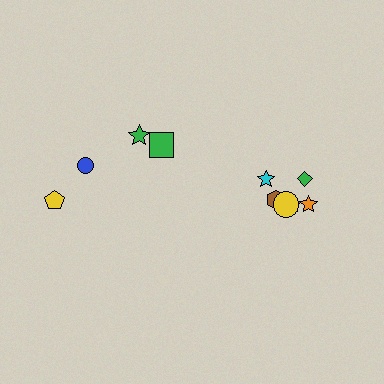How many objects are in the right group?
There are 6 objects.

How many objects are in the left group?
There are 4 objects.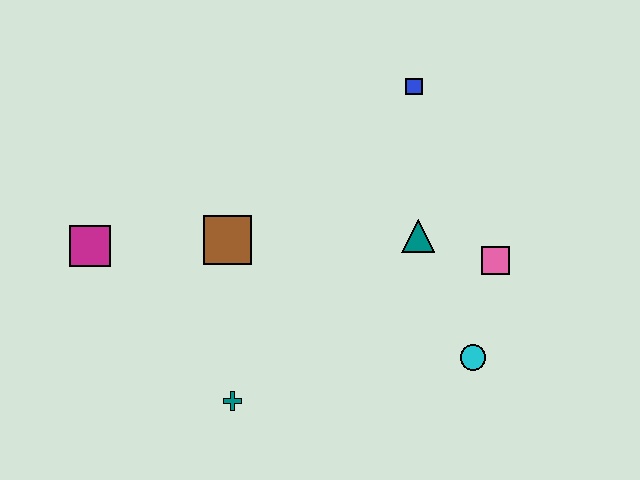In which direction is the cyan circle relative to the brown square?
The cyan circle is to the right of the brown square.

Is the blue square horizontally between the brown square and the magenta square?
No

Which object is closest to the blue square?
The teal triangle is closest to the blue square.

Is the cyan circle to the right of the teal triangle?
Yes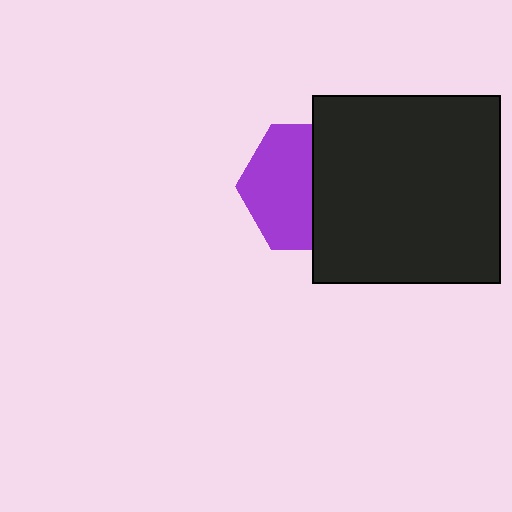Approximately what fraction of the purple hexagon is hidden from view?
Roughly 46% of the purple hexagon is hidden behind the black square.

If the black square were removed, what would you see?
You would see the complete purple hexagon.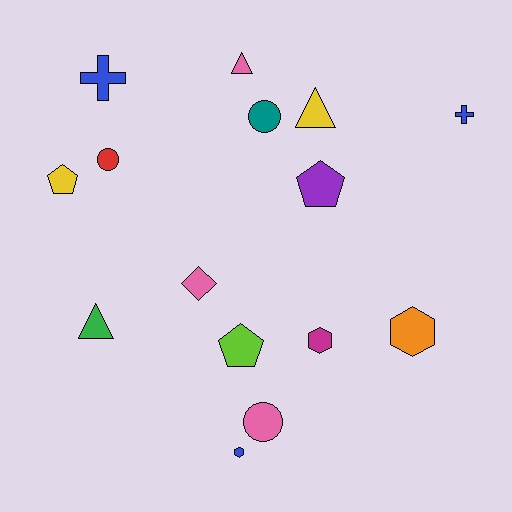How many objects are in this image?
There are 15 objects.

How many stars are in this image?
There are no stars.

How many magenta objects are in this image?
There is 1 magenta object.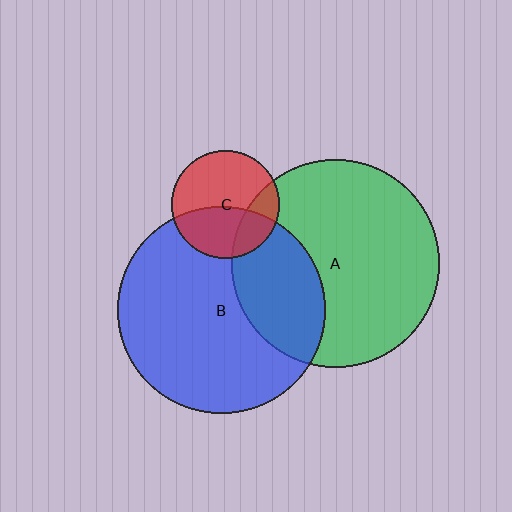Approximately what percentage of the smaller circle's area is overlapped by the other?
Approximately 30%.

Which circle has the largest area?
Circle A (green).